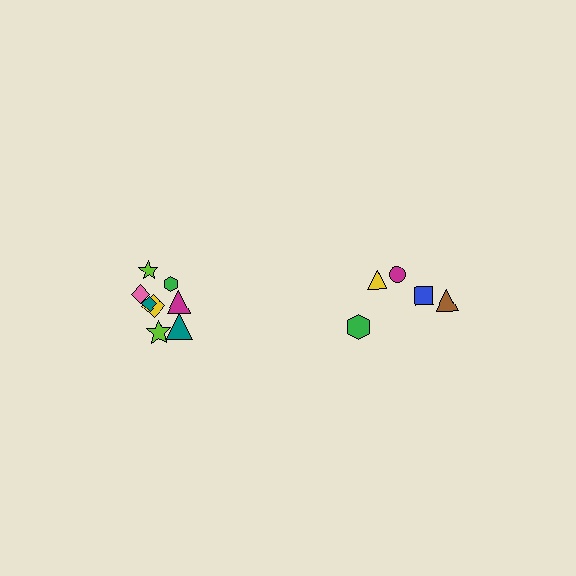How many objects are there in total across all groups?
There are 13 objects.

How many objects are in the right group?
There are 5 objects.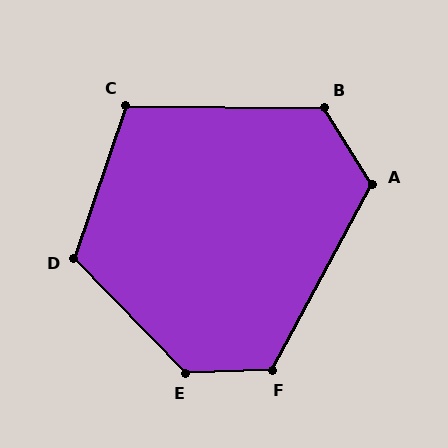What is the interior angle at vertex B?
Approximately 123 degrees (obtuse).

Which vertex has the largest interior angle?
E, at approximately 132 degrees.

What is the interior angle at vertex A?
Approximately 120 degrees (obtuse).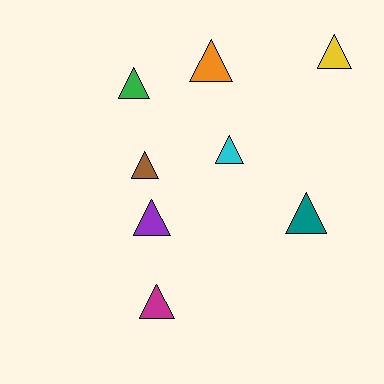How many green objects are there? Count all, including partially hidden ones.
There is 1 green object.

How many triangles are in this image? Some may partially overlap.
There are 8 triangles.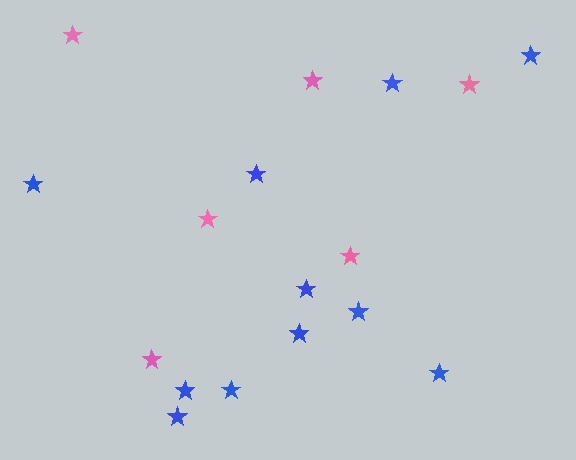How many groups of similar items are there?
There are 2 groups: one group of blue stars (11) and one group of pink stars (6).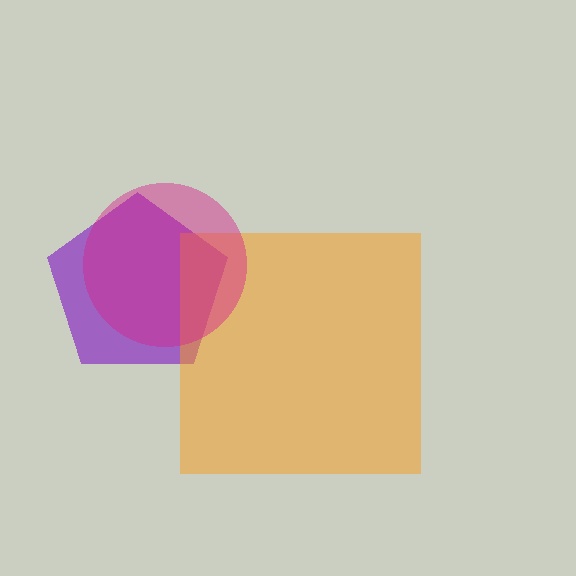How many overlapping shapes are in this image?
There are 3 overlapping shapes in the image.